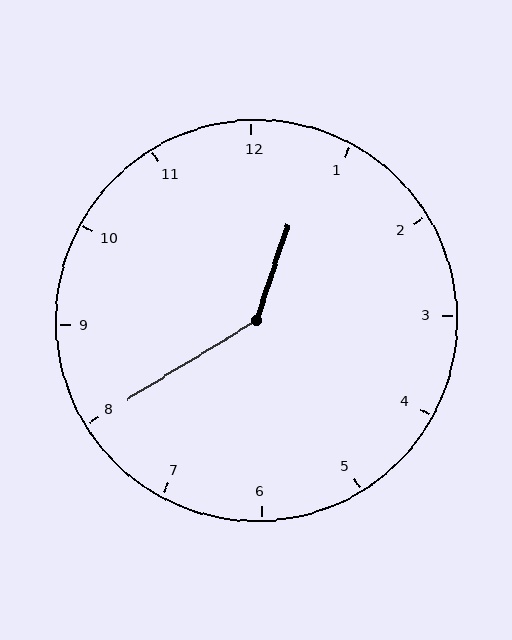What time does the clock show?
12:40.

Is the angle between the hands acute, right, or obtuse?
It is obtuse.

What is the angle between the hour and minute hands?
Approximately 140 degrees.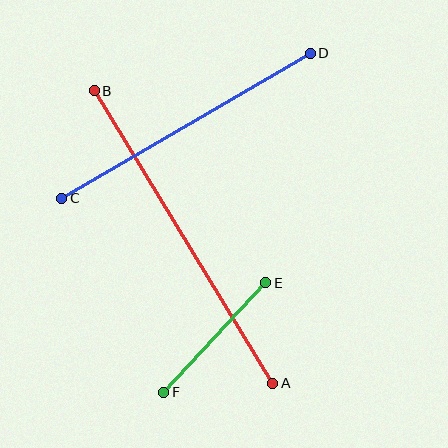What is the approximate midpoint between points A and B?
The midpoint is at approximately (183, 237) pixels.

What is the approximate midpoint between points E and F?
The midpoint is at approximately (215, 338) pixels.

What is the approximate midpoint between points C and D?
The midpoint is at approximately (186, 126) pixels.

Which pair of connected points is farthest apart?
Points A and B are farthest apart.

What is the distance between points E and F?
The distance is approximately 149 pixels.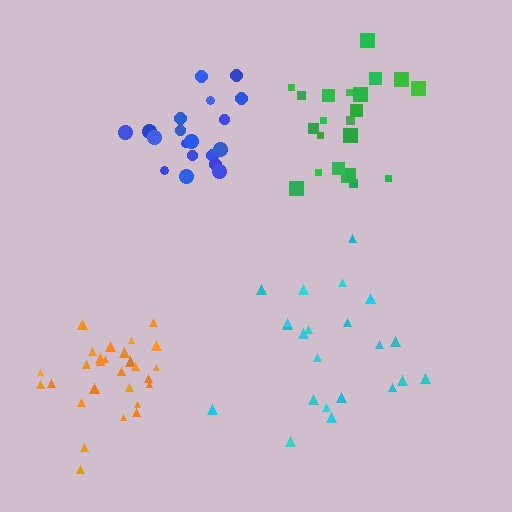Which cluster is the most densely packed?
Blue.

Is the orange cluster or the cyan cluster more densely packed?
Orange.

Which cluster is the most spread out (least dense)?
Cyan.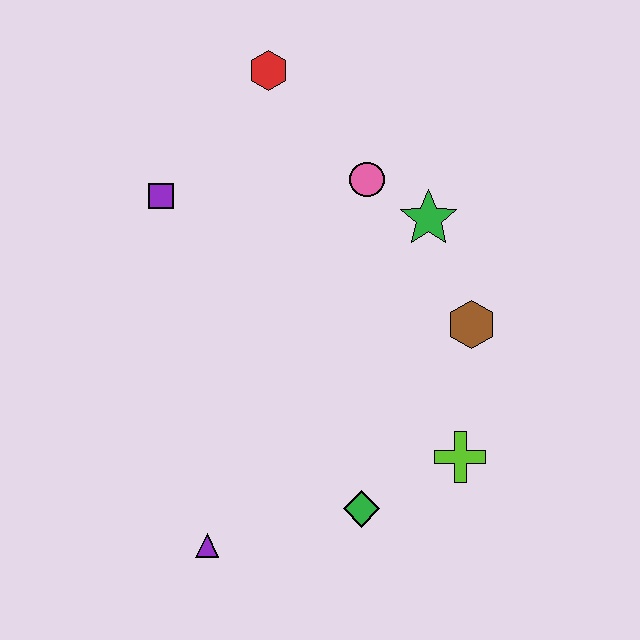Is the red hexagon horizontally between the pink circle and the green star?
No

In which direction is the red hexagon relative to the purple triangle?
The red hexagon is above the purple triangle.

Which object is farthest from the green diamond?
The red hexagon is farthest from the green diamond.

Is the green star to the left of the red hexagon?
No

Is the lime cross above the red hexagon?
No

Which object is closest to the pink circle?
The green star is closest to the pink circle.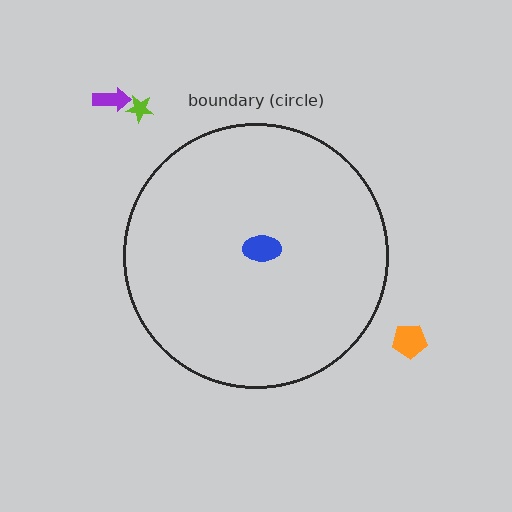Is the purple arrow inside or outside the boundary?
Outside.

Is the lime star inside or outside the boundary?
Outside.